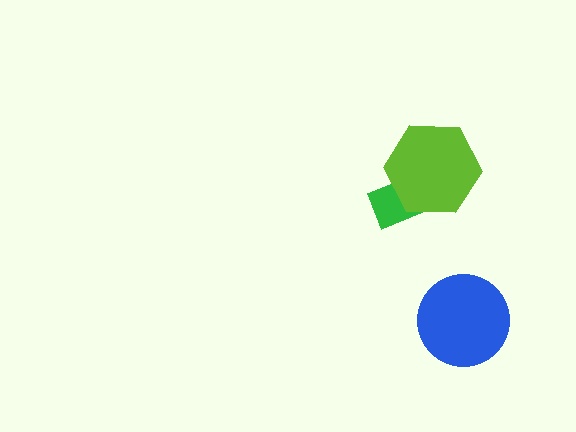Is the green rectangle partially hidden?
Yes, it is partially covered by another shape.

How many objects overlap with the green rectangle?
1 object overlaps with the green rectangle.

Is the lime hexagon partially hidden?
No, no other shape covers it.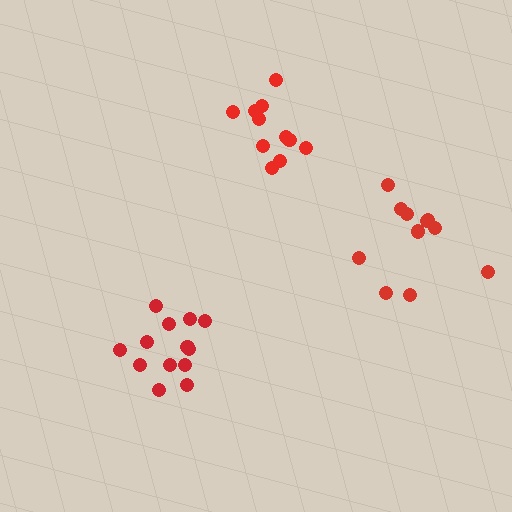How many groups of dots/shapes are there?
There are 3 groups.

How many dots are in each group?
Group 1: 13 dots, Group 2: 11 dots, Group 3: 11 dots (35 total).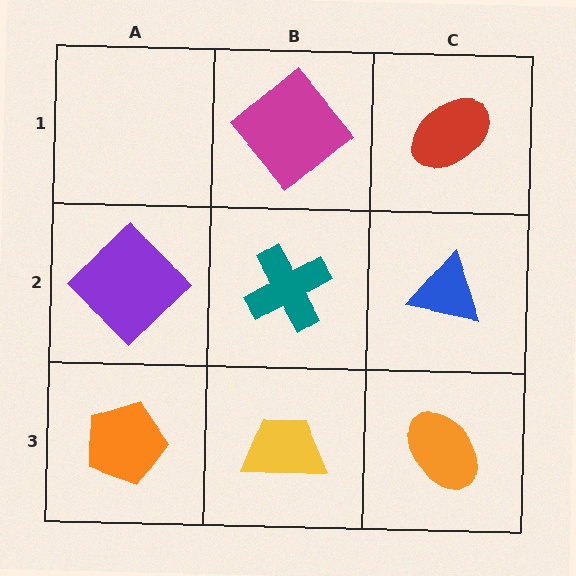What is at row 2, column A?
A purple diamond.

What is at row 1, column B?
A magenta diamond.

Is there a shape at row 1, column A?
No, that cell is empty.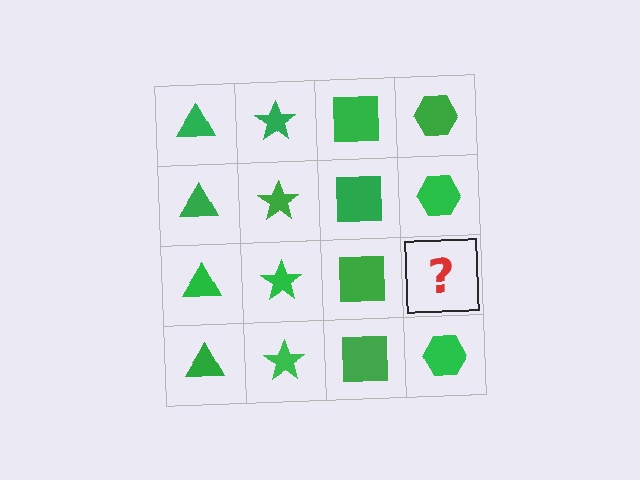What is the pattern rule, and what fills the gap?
The rule is that each column has a consistent shape. The gap should be filled with a green hexagon.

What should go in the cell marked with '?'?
The missing cell should contain a green hexagon.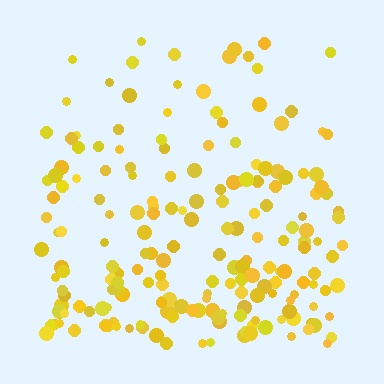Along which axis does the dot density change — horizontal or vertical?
Vertical.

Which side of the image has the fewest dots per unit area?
The top.